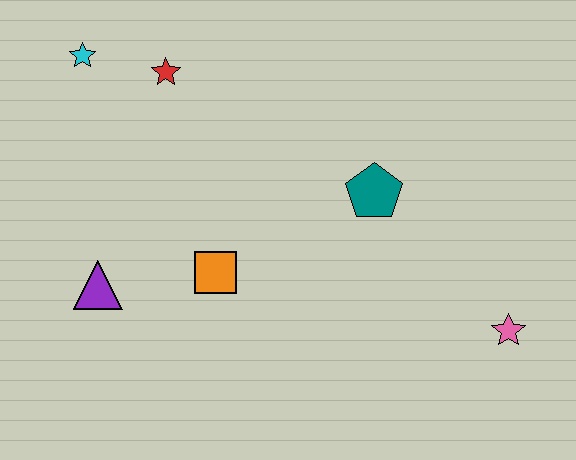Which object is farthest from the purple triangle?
The pink star is farthest from the purple triangle.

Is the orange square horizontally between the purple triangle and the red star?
No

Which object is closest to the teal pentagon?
The orange square is closest to the teal pentagon.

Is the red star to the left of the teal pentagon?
Yes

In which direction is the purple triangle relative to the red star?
The purple triangle is below the red star.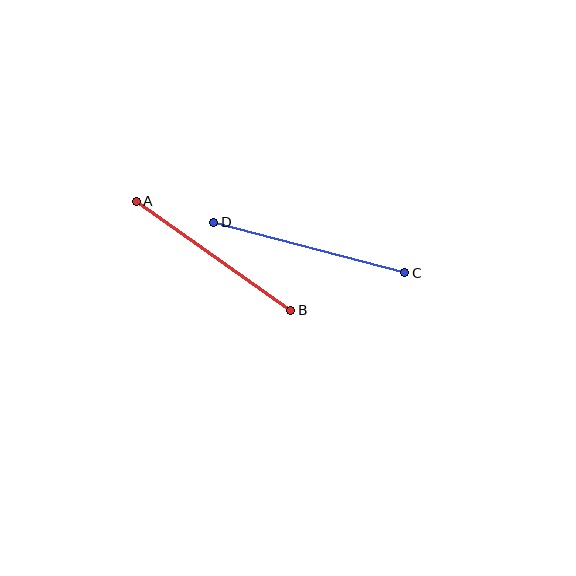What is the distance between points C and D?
The distance is approximately 198 pixels.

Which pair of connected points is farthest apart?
Points C and D are farthest apart.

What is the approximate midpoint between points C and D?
The midpoint is at approximately (309, 248) pixels.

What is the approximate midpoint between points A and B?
The midpoint is at approximately (213, 256) pixels.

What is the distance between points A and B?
The distance is approximately 189 pixels.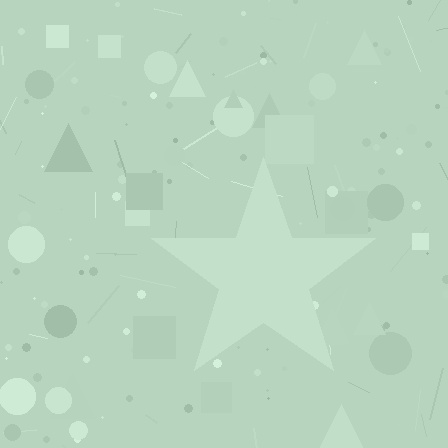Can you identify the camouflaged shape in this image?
The camouflaged shape is a star.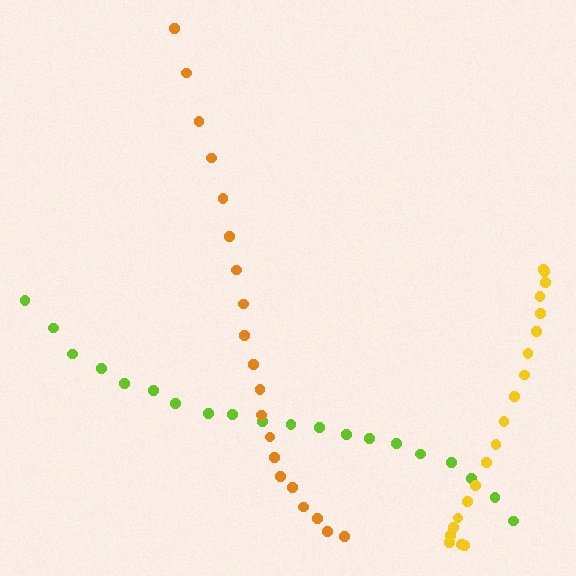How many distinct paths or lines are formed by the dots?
There are 3 distinct paths.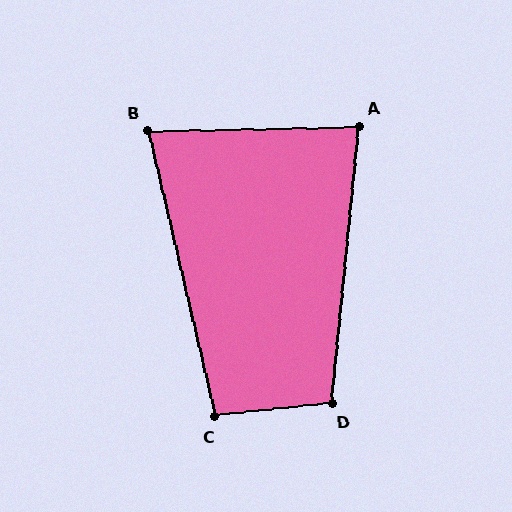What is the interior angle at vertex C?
Approximately 97 degrees (obtuse).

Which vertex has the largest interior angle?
D, at approximately 102 degrees.